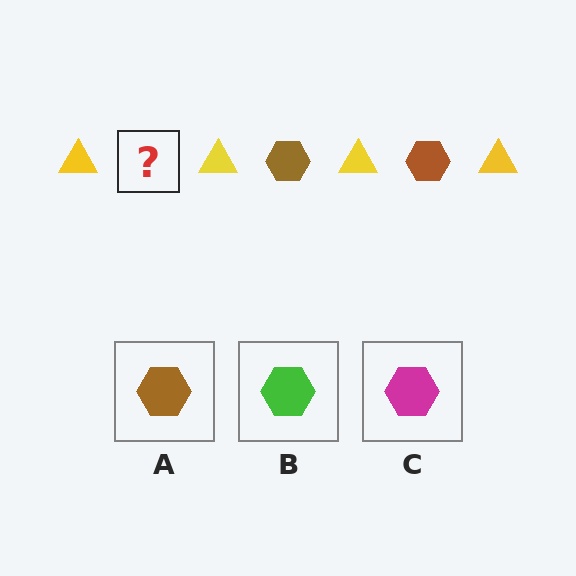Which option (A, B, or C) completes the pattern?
A.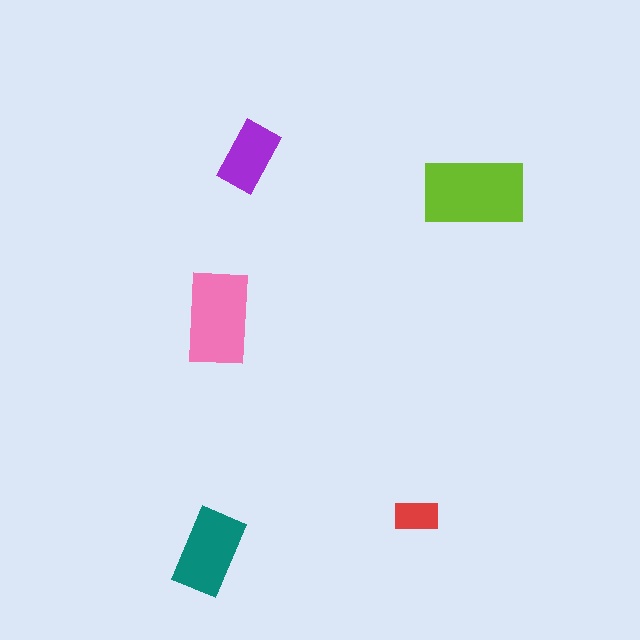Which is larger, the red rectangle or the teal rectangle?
The teal one.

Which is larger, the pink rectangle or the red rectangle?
The pink one.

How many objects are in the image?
There are 5 objects in the image.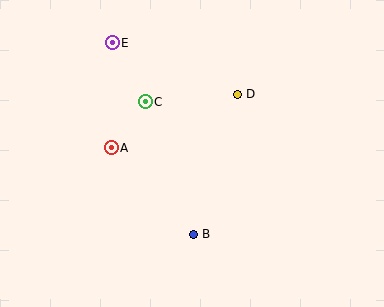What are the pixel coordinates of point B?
Point B is at (193, 234).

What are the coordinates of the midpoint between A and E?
The midpoint between A and E is at (112, 95).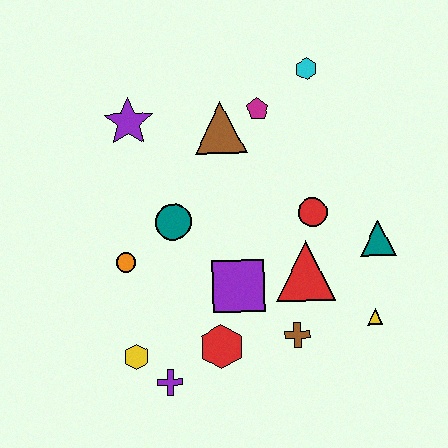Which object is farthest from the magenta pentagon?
The purple cross is farthest from the magenta pentagon.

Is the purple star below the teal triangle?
No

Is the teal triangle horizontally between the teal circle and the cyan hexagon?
No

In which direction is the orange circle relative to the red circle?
The orange circle is to the left of the red circle.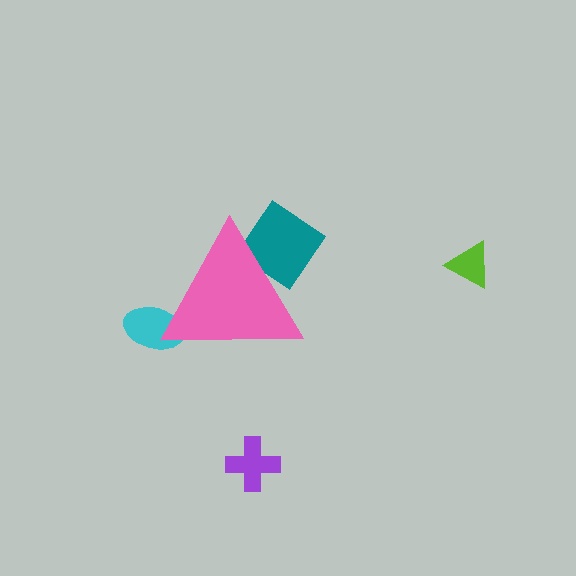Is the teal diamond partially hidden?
Yes, the teal diamond is partially hidden behind the pink triangle.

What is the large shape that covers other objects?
A pink triangle.